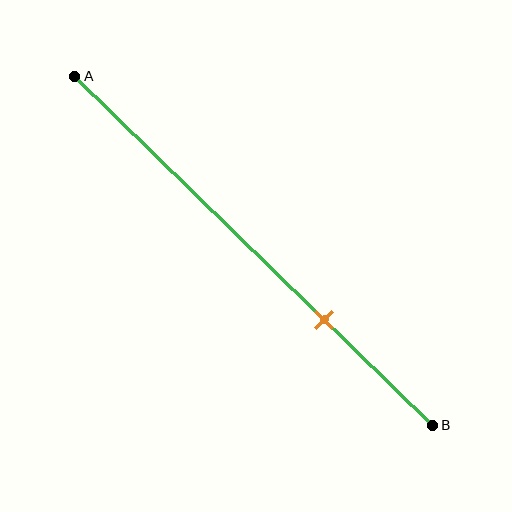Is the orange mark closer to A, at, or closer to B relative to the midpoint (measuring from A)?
The orange mark is closer to point B than the midpoint of segment AB.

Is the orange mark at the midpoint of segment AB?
No, the mark is at about 70% from A, not at the 50% midpoint.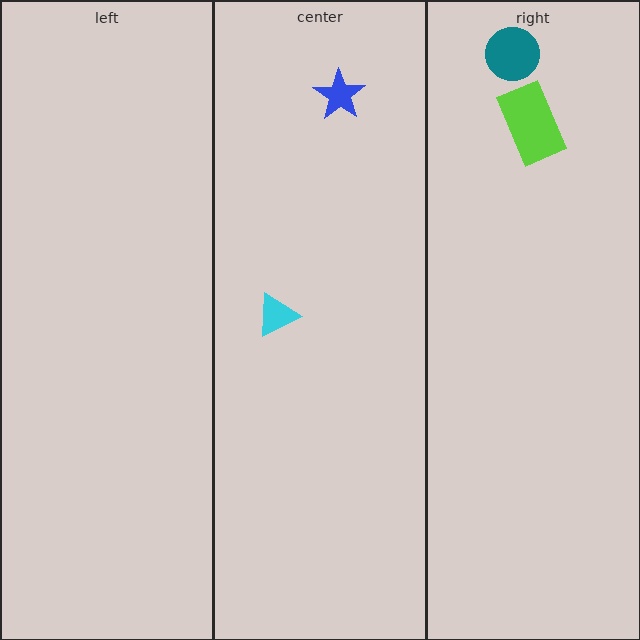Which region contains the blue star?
The center region.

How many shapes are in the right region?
2.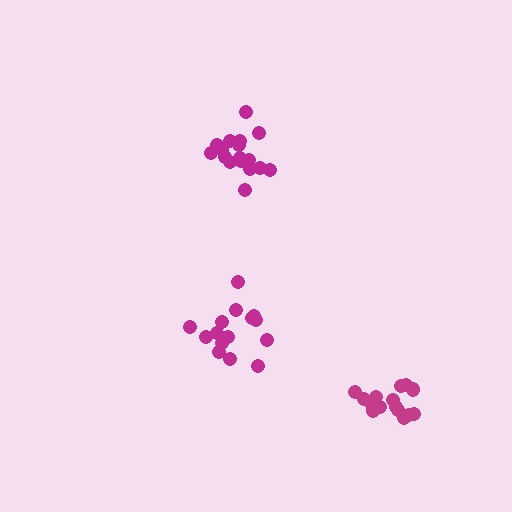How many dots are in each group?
Group 1: 15 dots, Group 2: 15 dots, Group 3: 18 dots (48 total).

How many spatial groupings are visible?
There are 3 spatial groupings.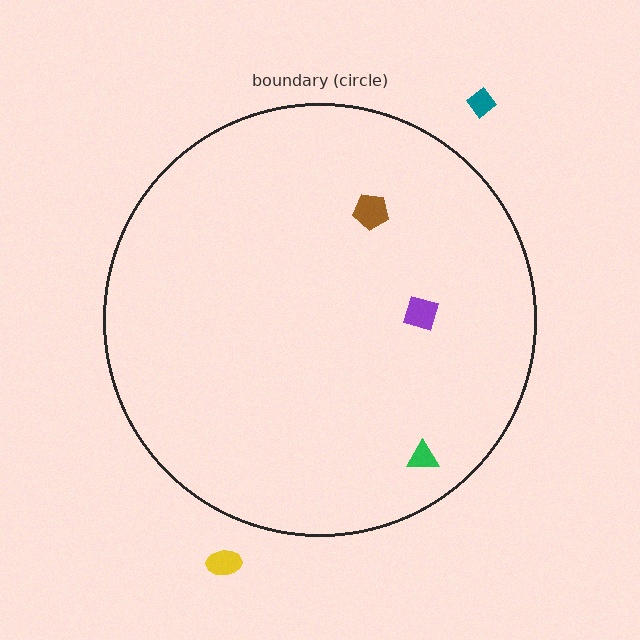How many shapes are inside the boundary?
3 inside, 2 outside.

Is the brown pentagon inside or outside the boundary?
Inside.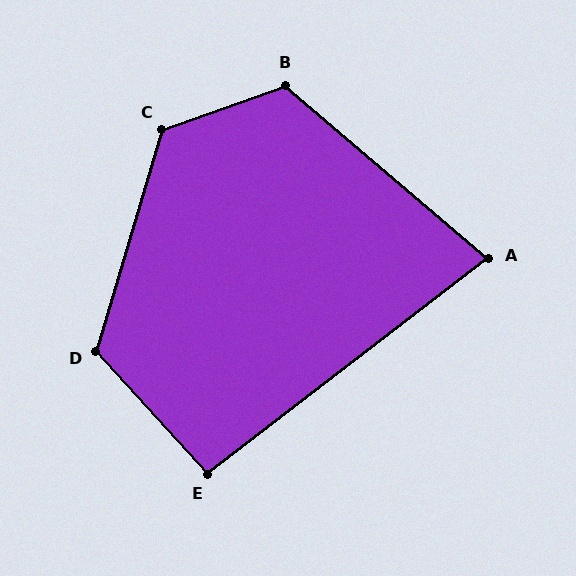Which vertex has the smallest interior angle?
A, at approximately 78 degrees.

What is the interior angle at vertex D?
Approximately 121 degrees (obtuse).